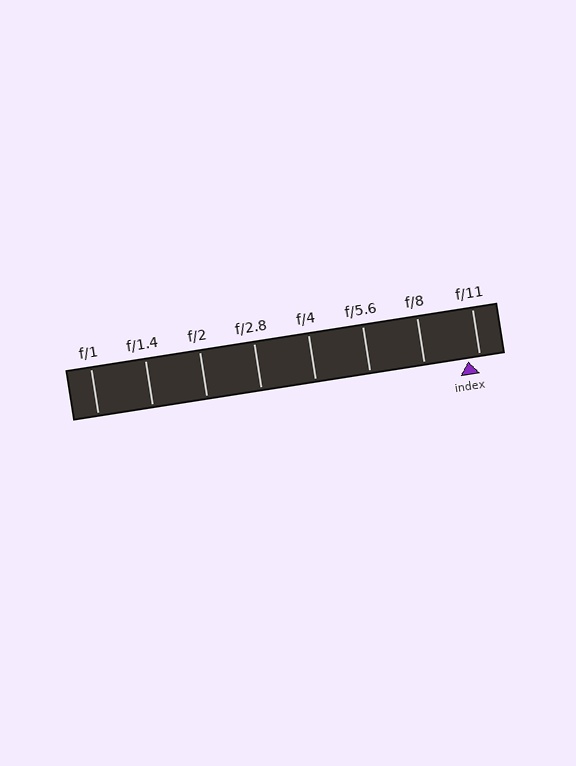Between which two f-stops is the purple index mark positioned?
The index mark is between f/8 and f/11.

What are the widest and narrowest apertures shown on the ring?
The widest aperture shown is f/1 and the narrowest is f/11.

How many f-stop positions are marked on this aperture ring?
There are 8 f-stop positions marked.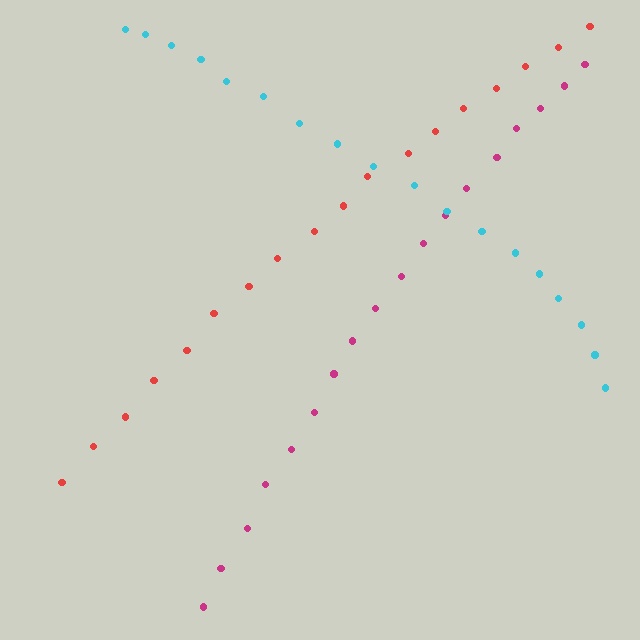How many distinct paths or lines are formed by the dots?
There are 3 distinct paths.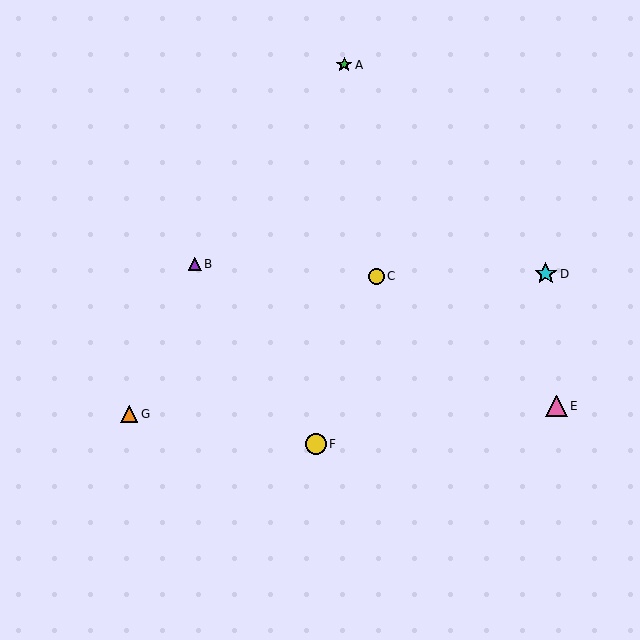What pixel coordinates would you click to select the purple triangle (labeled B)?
Click at (195, 264) to select the purple triangle B.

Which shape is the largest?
The cyan star (labeled D) is the largest.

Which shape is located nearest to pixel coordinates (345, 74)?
The green star (labeled A) at (344, 65) is nearest to that location.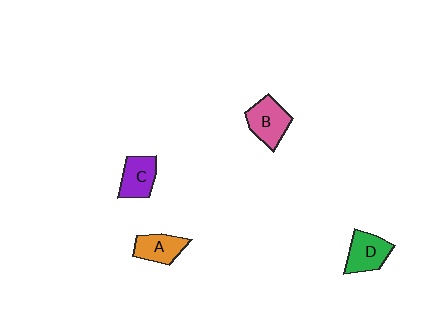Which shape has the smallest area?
Shape A (orange).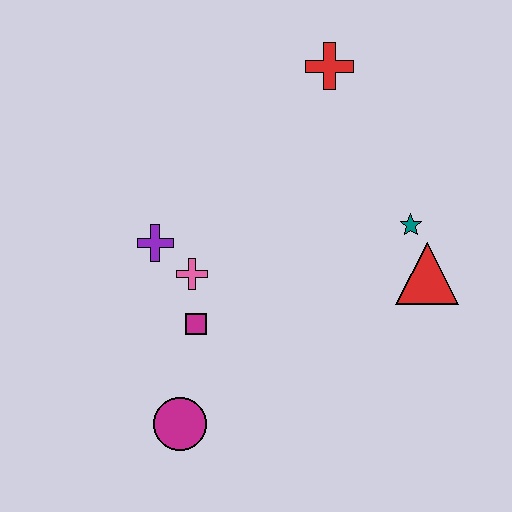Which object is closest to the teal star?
The red triangle is closest to the teal star.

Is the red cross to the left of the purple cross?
No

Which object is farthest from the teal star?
The magenta circle is farthest from the teal star.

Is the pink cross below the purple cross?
Yes